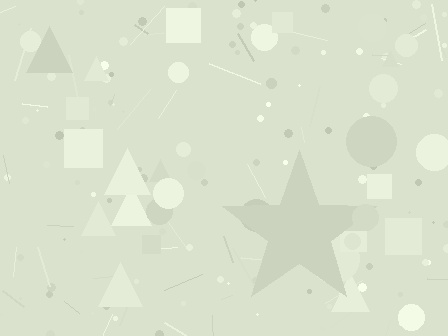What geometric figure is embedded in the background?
A star is embedded in the background.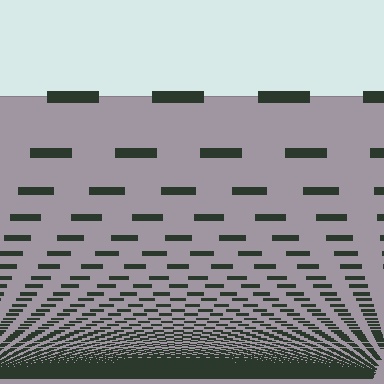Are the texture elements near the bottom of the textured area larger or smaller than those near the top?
Smaller. The gradient is inverted — elements near the bottom are smaller and denser.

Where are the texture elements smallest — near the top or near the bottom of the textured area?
Near the bottom.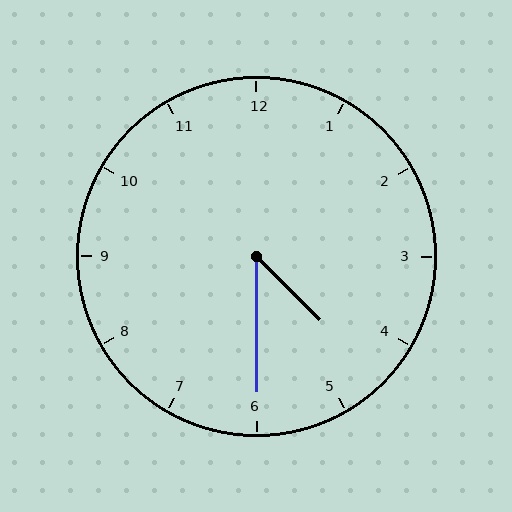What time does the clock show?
4:30.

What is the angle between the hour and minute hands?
Approximately 45 degrees.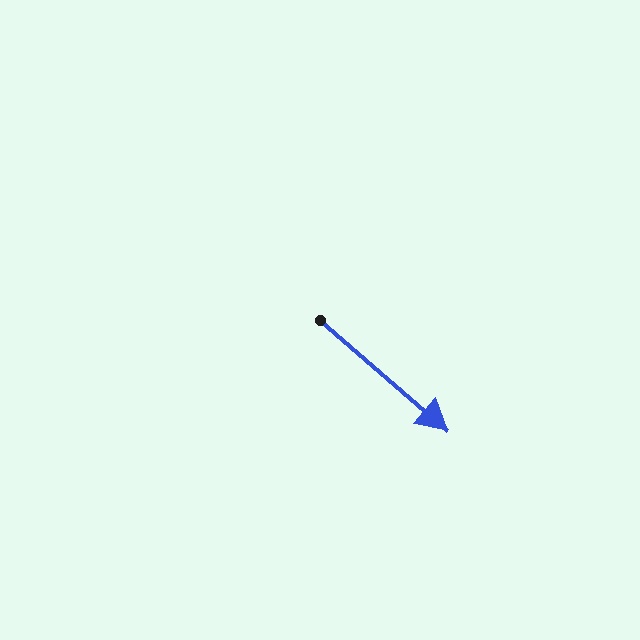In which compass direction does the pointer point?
Southeast.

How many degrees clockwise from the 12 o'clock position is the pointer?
Approximately 131 degrees.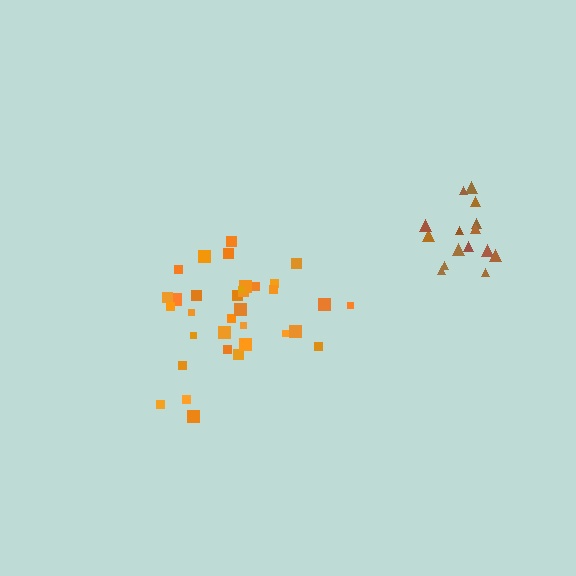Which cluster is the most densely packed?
Orange.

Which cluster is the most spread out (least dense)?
Brown.